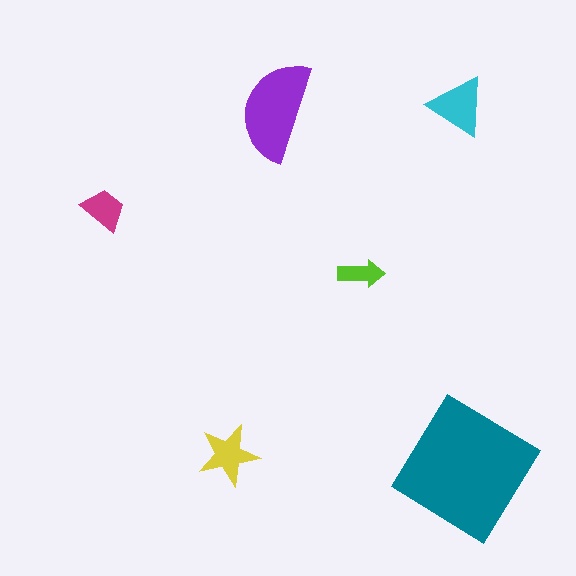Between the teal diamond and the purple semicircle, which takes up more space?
The teal diamond.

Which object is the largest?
The teal diamond.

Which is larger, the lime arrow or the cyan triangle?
The cyan triangle.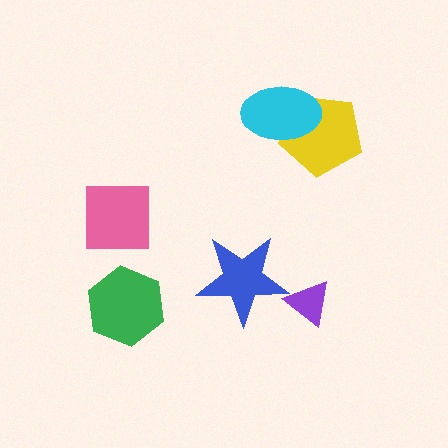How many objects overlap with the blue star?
0 objects overlap with the blue star.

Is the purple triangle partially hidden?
No, no other shape covers it.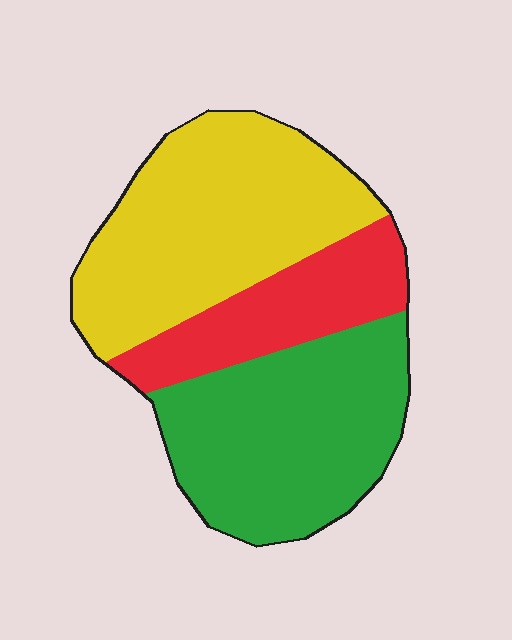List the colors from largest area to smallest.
From largest to smallest: yellow, green, red.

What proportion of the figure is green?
Green covers around 40% of the figure.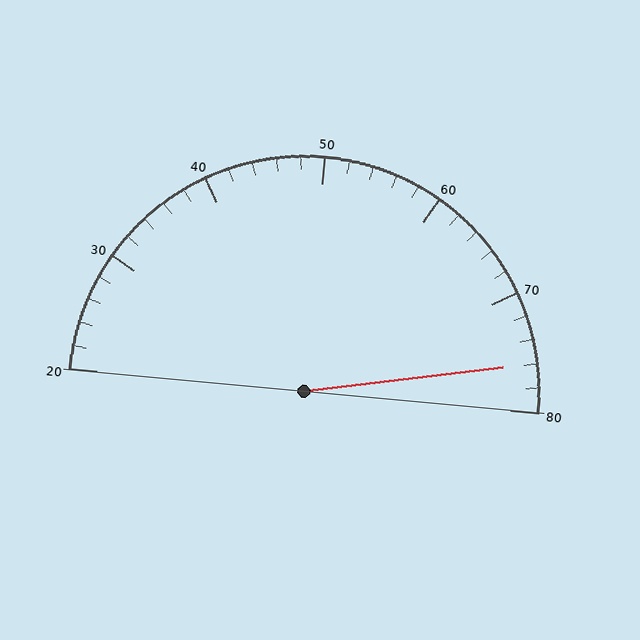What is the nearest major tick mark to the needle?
The nearest major tick mark is 80.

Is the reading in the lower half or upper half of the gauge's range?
The reading is in the upper half of the range (20 to 80).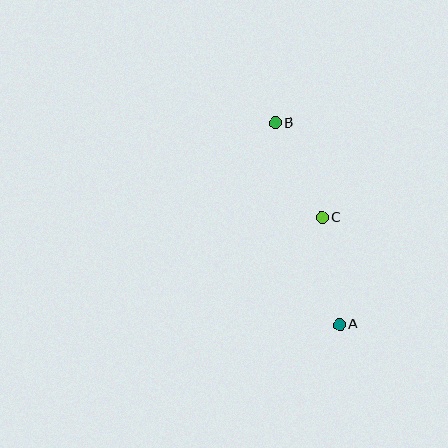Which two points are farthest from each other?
Points A and B are farthest from each other.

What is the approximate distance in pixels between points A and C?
The distance between A and C is approximately 108 pixels.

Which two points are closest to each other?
Points B and C are closest to each other.